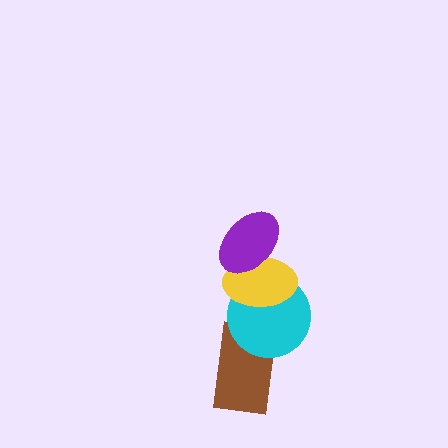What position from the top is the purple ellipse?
The purple ellipse is 1st from the top.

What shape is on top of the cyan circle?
The yellow ellipse is on top of the cyan circle.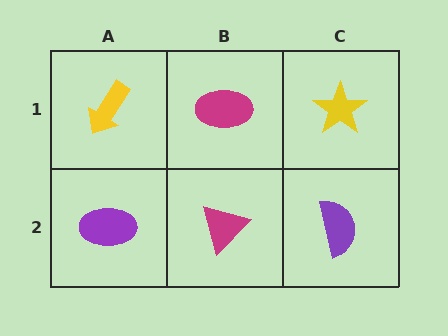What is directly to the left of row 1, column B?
A yellow arrow.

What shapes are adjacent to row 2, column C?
A yellow star (row 1, column C), a magenta triangle (row 2, column B).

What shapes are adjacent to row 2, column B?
A magenta ellipse (row 1, column B), a purple ellipse (row 2, column A), a purple semicircle (row 2, column C).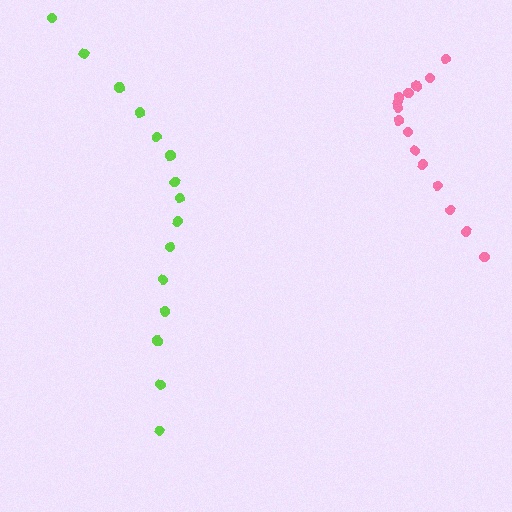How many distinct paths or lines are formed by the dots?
There are 2 distinct paths.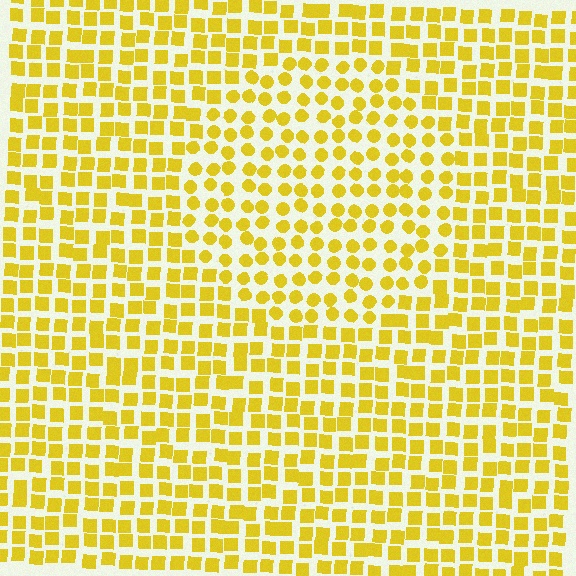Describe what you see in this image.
The image is filled with small yellow elements arranged in a uniform grid. A circle-shaped region contains circles, while the surrounding area contains squares. The boundary is defined purely by the change in element shape.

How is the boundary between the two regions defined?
The boundary is defined by a change in element shape: circles inside vs. squares outside. All elements share the same color and spacing.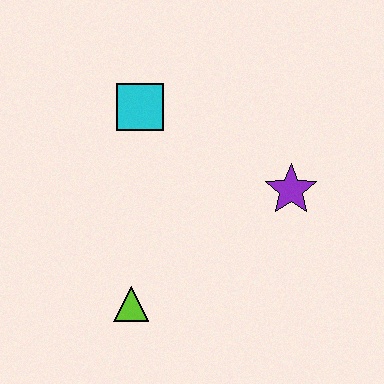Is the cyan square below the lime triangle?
No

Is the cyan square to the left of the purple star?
Yes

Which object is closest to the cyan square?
The purple star is closest to the cyan square.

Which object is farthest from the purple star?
The lime triangle is farthest from the purple star.